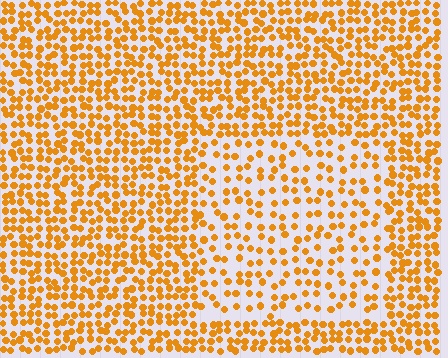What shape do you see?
I see a rectangle.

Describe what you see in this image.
The image contains small orange elements arranged at two different densities. A rectangle-shaped region is visible where the elements are less densely packed than the surrounding area.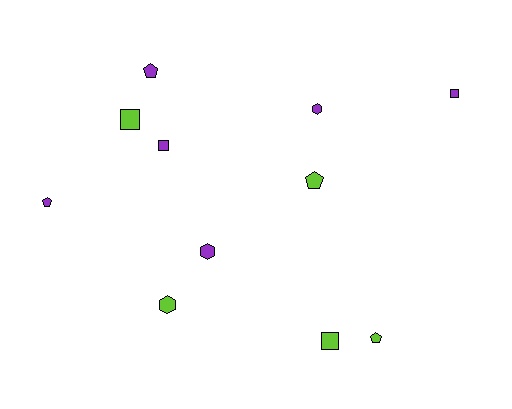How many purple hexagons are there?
There are 2 purple hexagons.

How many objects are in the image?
There are 11 objects.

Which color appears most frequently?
Purple, with 6 objects.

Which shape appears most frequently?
Square, with 4 objects.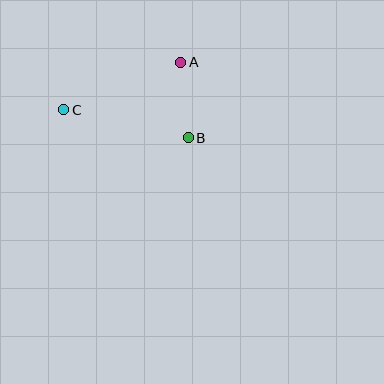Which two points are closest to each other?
Points A and B are closest to each other.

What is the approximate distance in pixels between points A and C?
The distance between A and C is approximately 126 pixels.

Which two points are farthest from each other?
Points B and C are farthest from each other.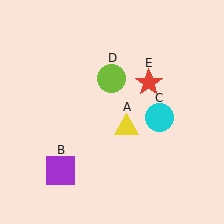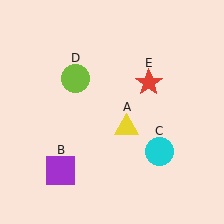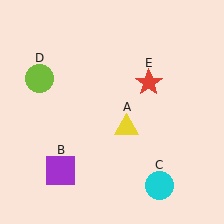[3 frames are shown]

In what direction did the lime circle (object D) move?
The lime circle (object D) moved left.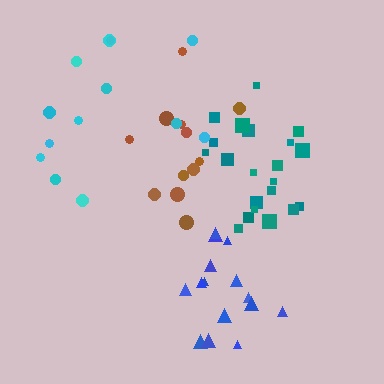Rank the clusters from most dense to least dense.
blue, teal, brown, cyan.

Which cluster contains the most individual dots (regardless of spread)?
Teal (21).